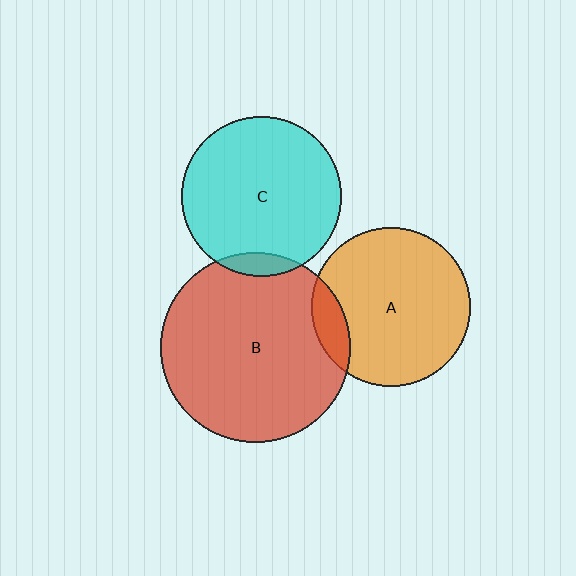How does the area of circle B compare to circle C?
Approximately 1.4 times.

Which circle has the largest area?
Circle B (red).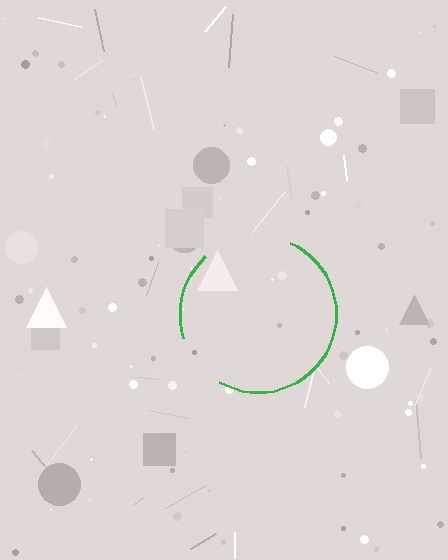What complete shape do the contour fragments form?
The contour fragments form a circle.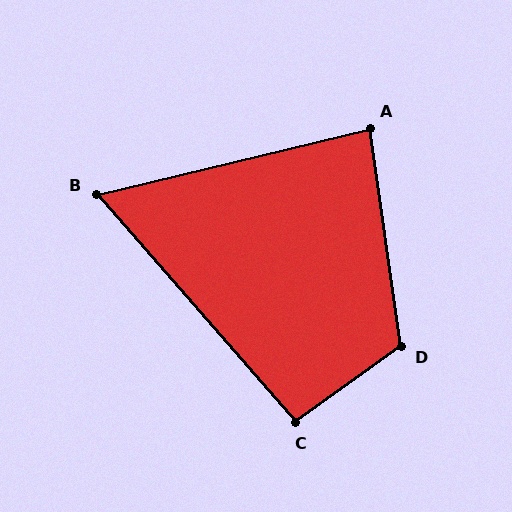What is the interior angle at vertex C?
Approximately 95 degrees (obtuse).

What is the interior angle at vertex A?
Approximately 85 degrees (acute).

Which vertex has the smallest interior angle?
B, at approximately 62 degrees.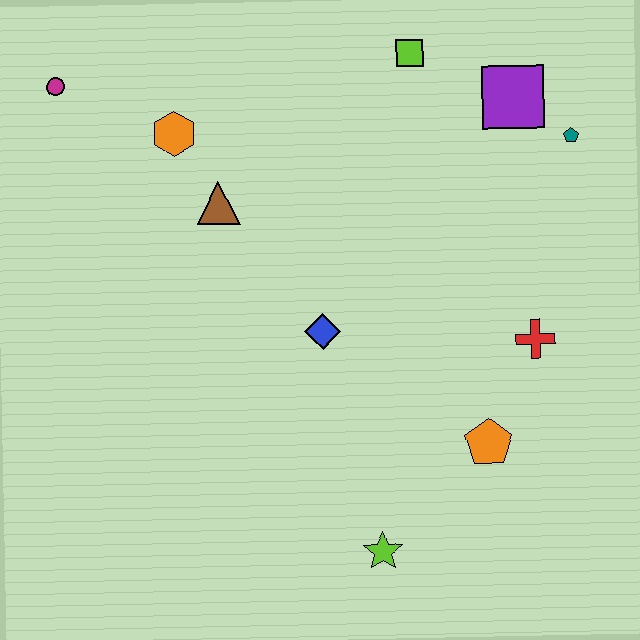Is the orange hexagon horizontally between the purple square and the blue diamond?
No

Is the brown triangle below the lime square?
Yes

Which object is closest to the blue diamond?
The brown triangle is closest to the blue diamond.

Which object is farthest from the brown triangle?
The lime star is farthest from the brown triangle.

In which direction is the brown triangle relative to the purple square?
The brown triangle is to the left of the purple square.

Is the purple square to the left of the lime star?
No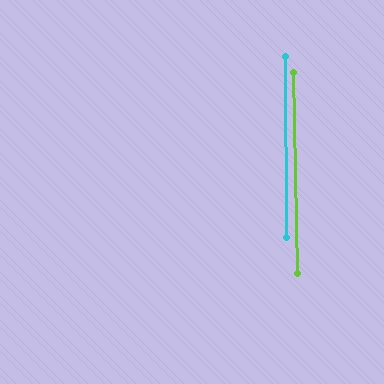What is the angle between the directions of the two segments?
Approximately 1 degree.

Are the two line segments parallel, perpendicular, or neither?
Parallel — their directions differ by only 1.1°.